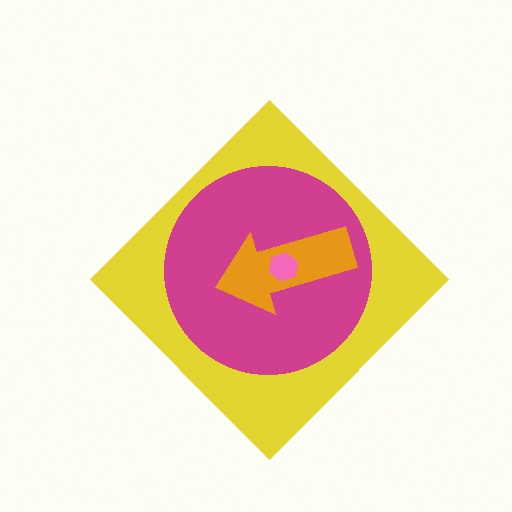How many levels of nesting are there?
4.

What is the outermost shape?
The yellow diamond.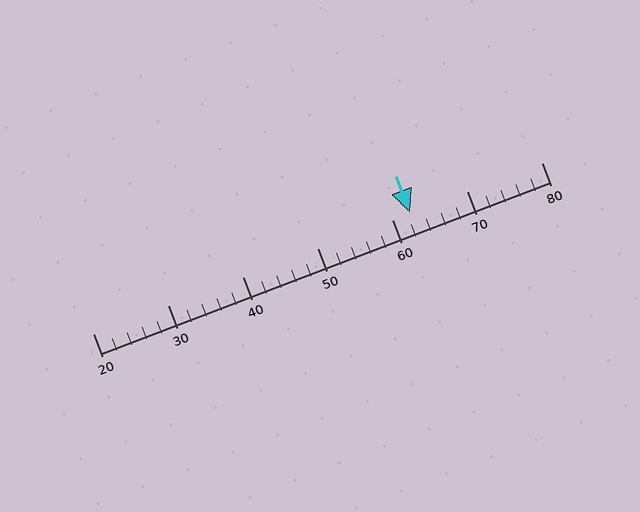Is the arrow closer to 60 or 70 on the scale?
The arrow is closer to 60.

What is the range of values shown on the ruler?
The ruler shows values from 20 to 80.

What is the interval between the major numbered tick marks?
The major tick marks are spaced 10 units apart.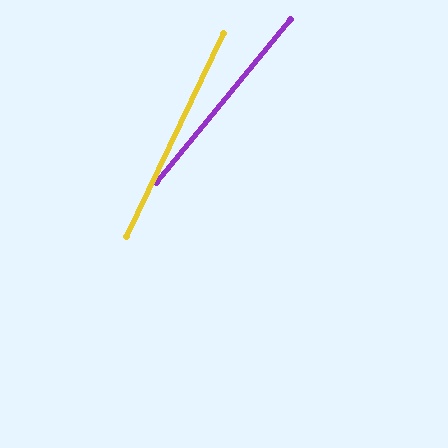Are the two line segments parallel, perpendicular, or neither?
Neither parallel nor perpendicular — they differ by about 14°.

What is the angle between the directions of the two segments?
Approximately 14 degrees.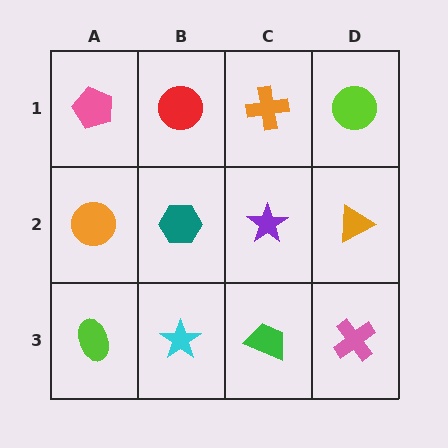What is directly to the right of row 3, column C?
A pink cross.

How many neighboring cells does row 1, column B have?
3.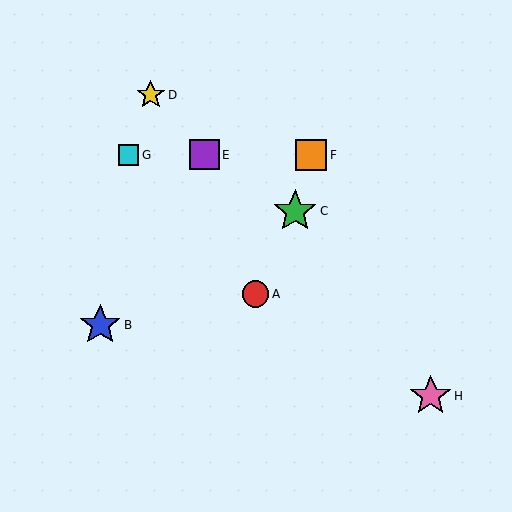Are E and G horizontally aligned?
Yes, both are at y≈155.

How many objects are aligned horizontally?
3 objects (E, F, G) are aligned horizontally.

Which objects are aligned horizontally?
Objects E, F, G are aligned horizontally.